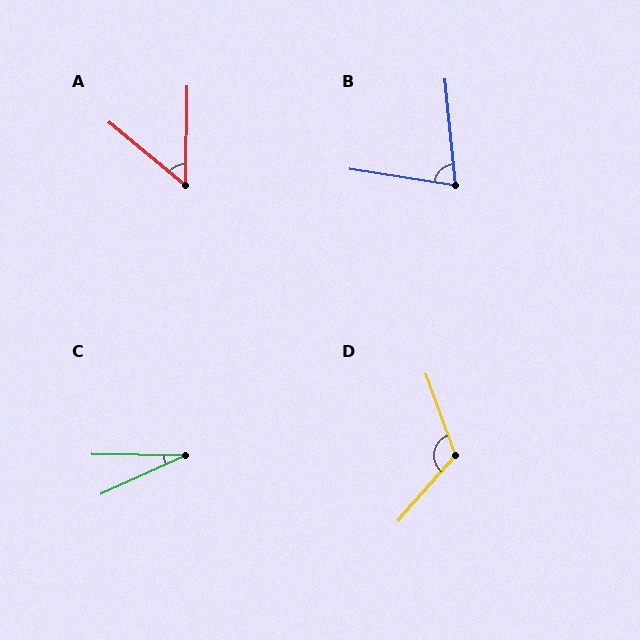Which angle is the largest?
D, at approximately 119 degrees.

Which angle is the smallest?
C, at approximately 25 degrees.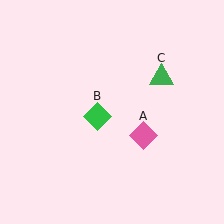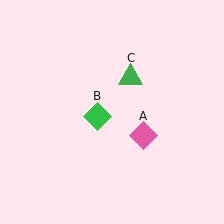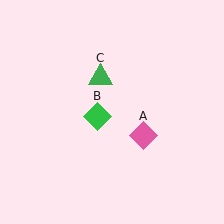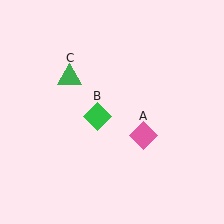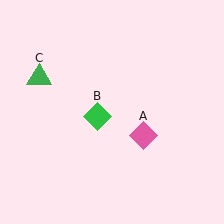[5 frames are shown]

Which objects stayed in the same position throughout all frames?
Pink diamond (object A) and green diamond (object B) remained stationary.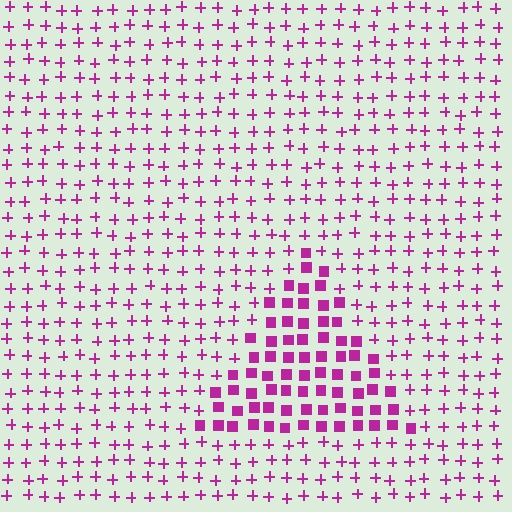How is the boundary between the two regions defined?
The boundary is defined by a change in element shape: squares inside vs. plus signs outside. All elements share the same color and spacing.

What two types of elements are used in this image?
The image uses squares inside the triangle region and plus signs outside it.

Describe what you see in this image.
The image is filled with small magenta elements arranged in a uniform grid. A triangle-shaped region contains squares, while the surrounding area contains plus signs. The boundary is defined purely by the change in element shape.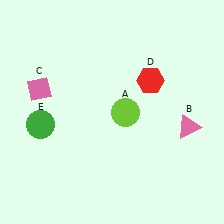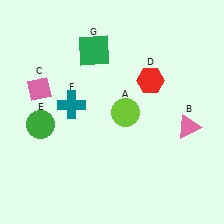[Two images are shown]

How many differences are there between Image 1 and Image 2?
There are 2 differences between the two images.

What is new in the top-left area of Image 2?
A teal cross (F) was added in the top-left area of Image 2.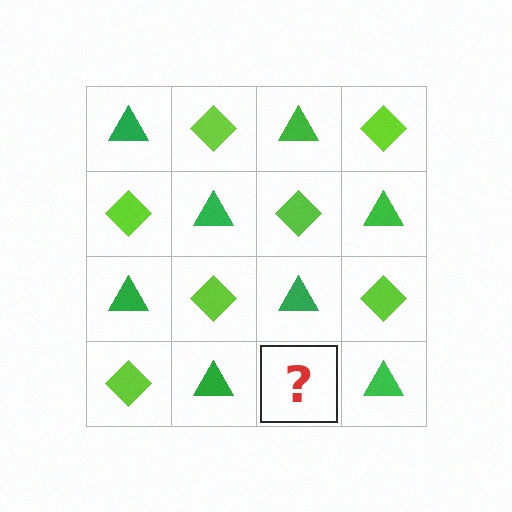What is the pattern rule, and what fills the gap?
The rule is that it alternates green triangle and lime diamond in a checkerboard pattern. The gap should be filled with a lime diamond.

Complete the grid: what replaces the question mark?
The question mark should be replaced with a lime diamond.